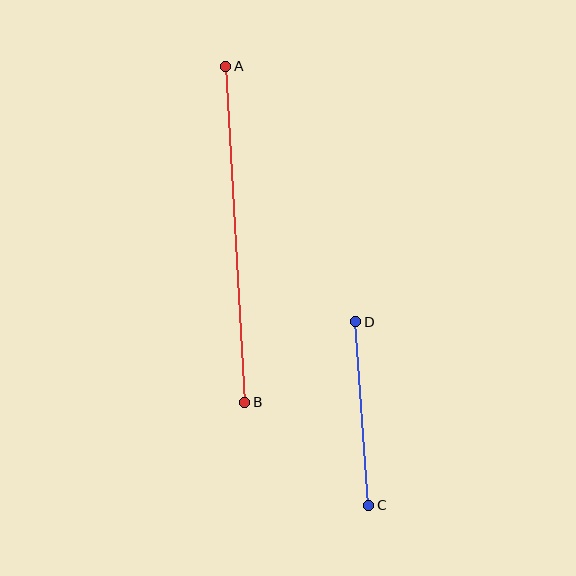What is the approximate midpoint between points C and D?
The midpoint is at approximately (362, 413) pixels.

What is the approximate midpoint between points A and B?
The midpoint is at approximately (235, 234) pixels.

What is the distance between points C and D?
The distance is approximately 184 pixels.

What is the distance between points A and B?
The distance is approximately 337 pixels.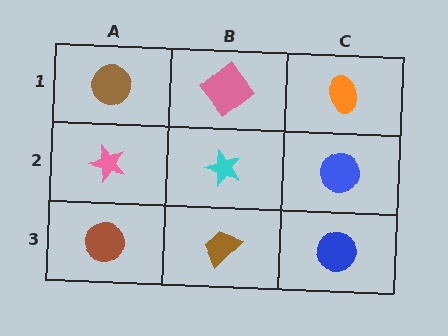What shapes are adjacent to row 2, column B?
A pink diamond (row 1, column B), a brown trapezoid (row 3, column B), a pink star (row 2, column A), a blue circle (row 2, column C).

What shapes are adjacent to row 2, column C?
An orange ellipse (row 1, column C), a blue circle (row 3, column C), a cyan star (row 2, column B).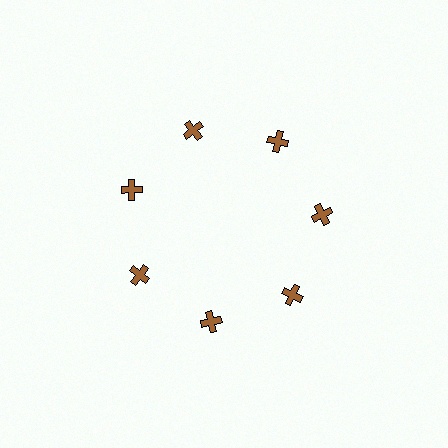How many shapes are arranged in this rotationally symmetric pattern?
There are 7 shapes, arranged in 7 groups of 1.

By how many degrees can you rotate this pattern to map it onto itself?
The pattern maps onto itself every 51 degrees of rotation.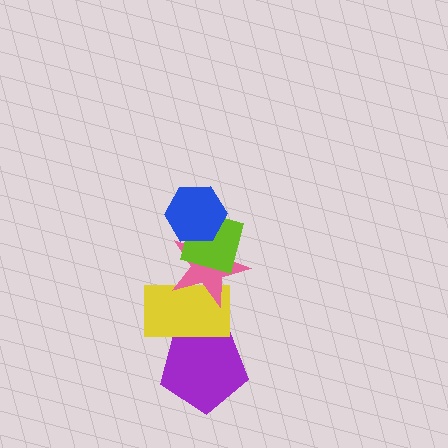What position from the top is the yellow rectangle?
The yellow rectangle is 4th from the top.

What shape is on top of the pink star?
The lime diamond is on top of the pink star.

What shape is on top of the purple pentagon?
The yellow rectangle is on top of the purple pentagon.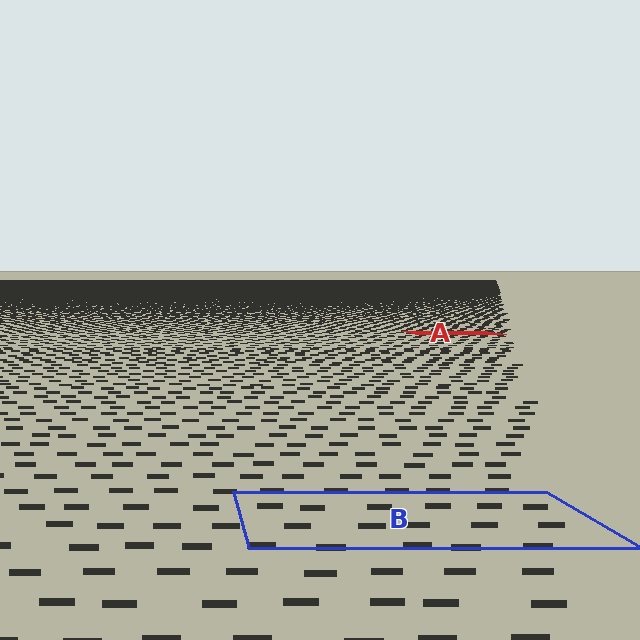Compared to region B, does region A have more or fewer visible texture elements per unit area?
Region A has more texture elements per unit area — they are packed more densely because it is farther away.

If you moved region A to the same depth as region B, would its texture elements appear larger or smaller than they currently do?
They would appear larger. At a closer depth, the same texture elements are projected at a bigger on-screen size.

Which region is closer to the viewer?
Region B is closer. The texture elements there are larger and more spread out.